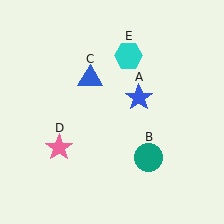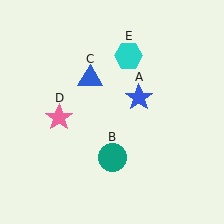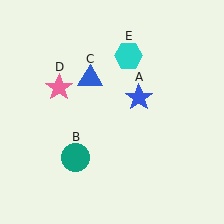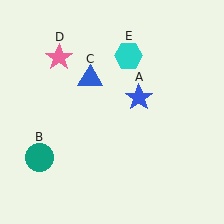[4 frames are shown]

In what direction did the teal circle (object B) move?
The teal circle (object B) moved left.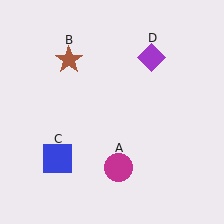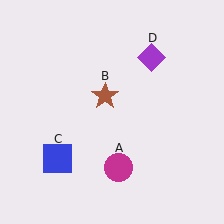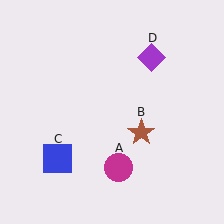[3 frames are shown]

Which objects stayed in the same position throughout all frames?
Magenta circle (object A) and blue square (object C) and purple diamond (object D) remained stationary.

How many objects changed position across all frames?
1 object changed position: brown star (object B).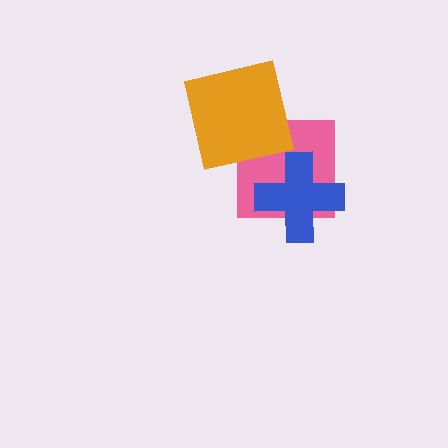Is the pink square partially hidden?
Yes, it is partially covered by another shape.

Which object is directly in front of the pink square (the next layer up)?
The blue cross is directly in front of the pink square.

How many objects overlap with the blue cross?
1 object overlaps with the blue cross.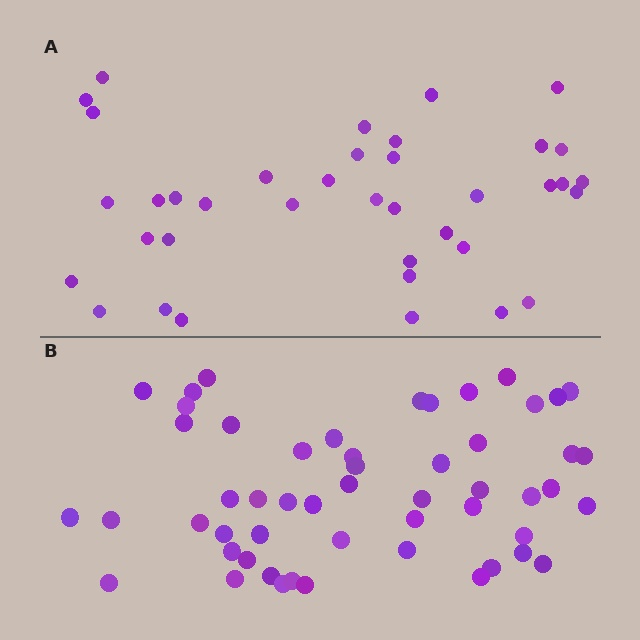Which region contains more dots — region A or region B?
Region B (the bottom region) has more dots.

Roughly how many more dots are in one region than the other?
Region B has approximately 15 more dots than region A.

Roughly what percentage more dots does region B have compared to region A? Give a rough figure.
About 40% more.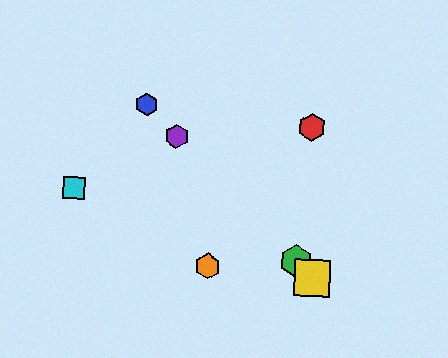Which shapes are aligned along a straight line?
The blue hexagon, the green hexagon, the yellow square, the purple hexagon are aligned along a straight line.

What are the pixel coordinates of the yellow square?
The yellow square is at (312, 278).